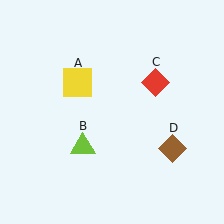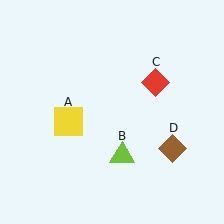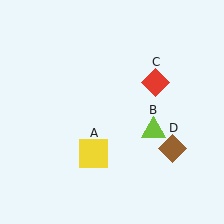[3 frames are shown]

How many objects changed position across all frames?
2 objects changed position: yellow square (object A), lime triangle (object B).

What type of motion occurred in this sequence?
The yellow square (object A), lime triangle (object B) rotated counterclockwise around the center of the scene.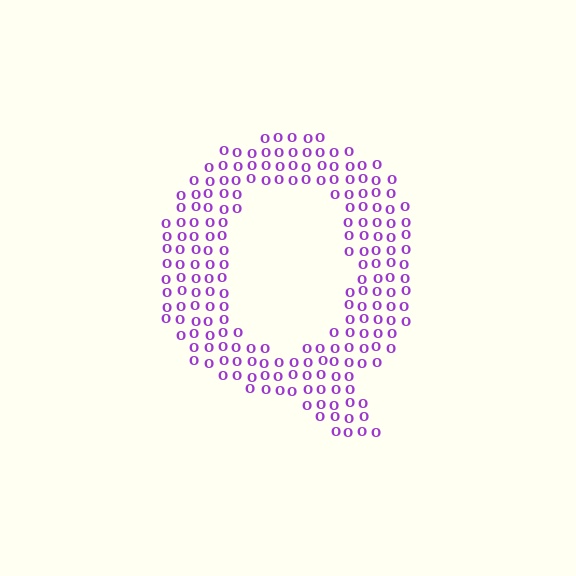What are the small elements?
The small elements are letter O's.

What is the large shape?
The large shape is the letter Q.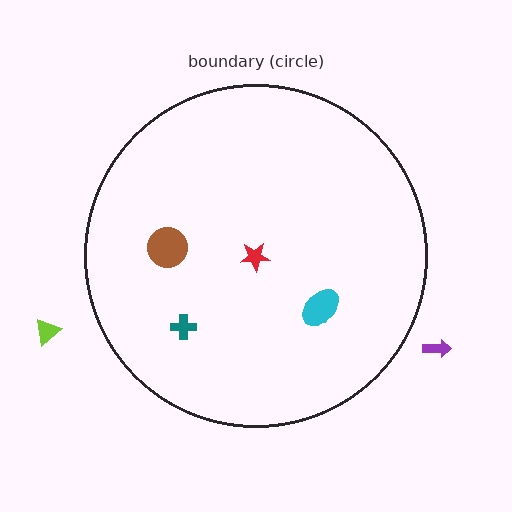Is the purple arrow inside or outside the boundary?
Outside.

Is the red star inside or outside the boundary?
Inside.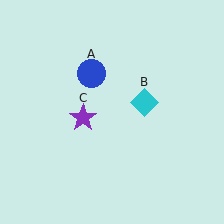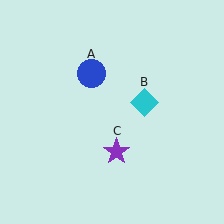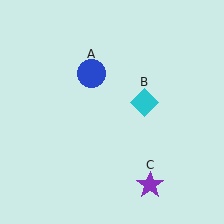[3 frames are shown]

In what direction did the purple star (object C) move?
The purple star (object C) moved down and to the right.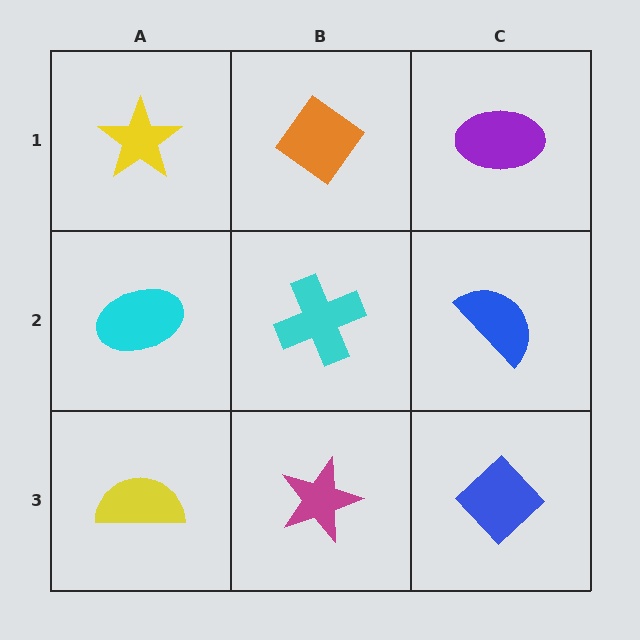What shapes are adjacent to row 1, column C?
A blue semicircle (row 2, column C), an orange diamond (row 1, column B).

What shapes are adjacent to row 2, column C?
A purple ellipse (row 1, column C), a blue diamond (row 3, column C), a cyan cross (row 2, column B).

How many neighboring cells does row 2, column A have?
3.